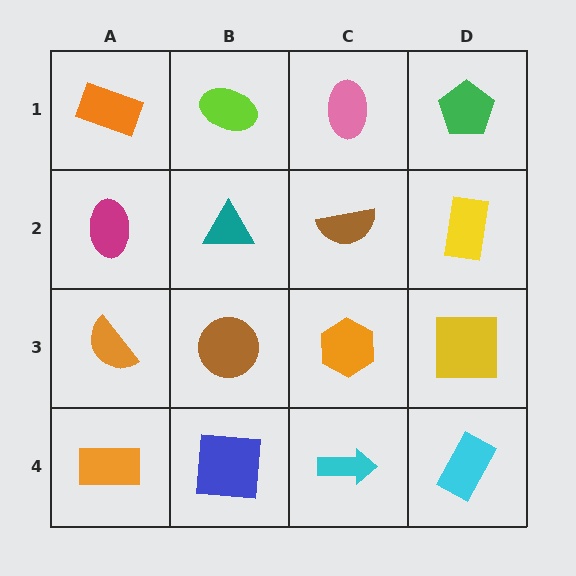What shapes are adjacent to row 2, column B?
A lime ellipse (row 1, column B), a brown circle (row 3, column B), a magenta ellipse (row 2, column A), a brown semicircle (row 2, column C).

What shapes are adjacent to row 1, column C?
A brown semicircle (row 2, column C), a lime ellipse (row 1, column B), a green pentagon (row 1, column D).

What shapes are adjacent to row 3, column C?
A brown semicircle (row 2, column C), a cyan arrow (row 4, column C), a brown circle (row 3, column B), a yellow square (row 3, column D).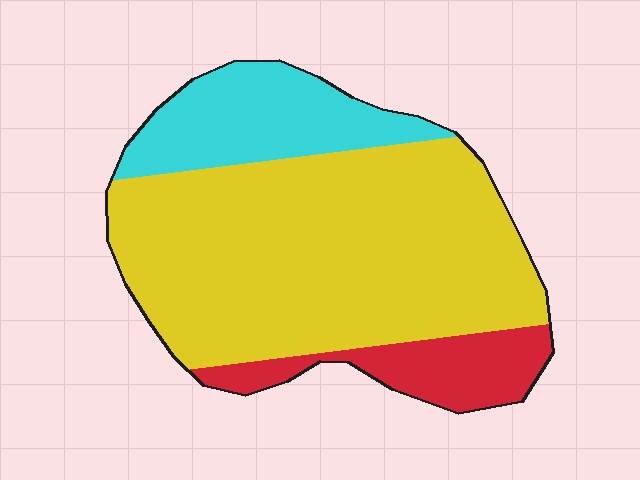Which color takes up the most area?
Yellow, at roughly 65%.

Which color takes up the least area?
Red, at roughly 15%.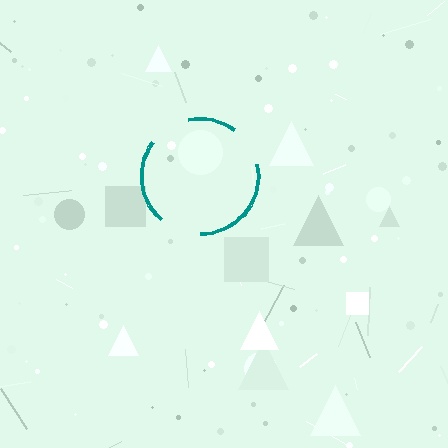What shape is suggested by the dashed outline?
The dashed outline suggests a circle.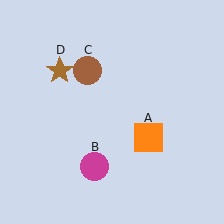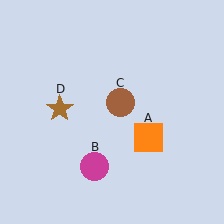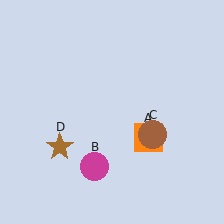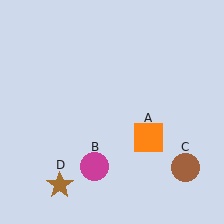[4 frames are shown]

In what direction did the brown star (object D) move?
The brown star (object D) moved down.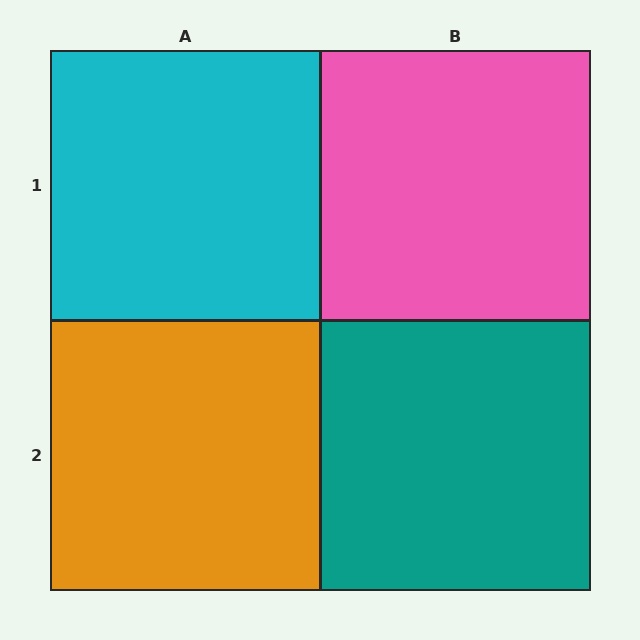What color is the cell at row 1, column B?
Pink.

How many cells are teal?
1 cell is teal.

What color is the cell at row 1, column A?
Cyan.